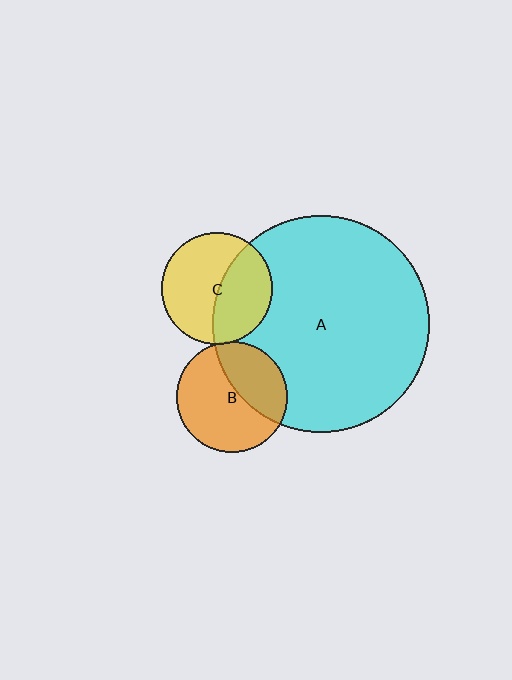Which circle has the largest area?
Circle A (cyan).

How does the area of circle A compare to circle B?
Approximately 3.8 times.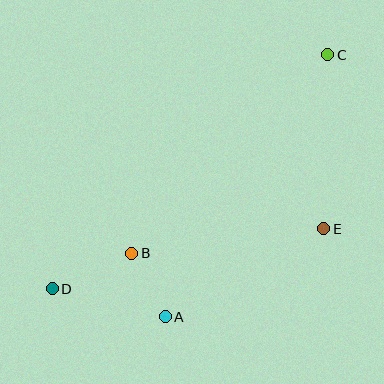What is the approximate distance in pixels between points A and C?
The distance between A and C is approximately 308 pixels.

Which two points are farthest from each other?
Points C and D are farthest from each other.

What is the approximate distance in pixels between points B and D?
The distance between B and D is approximately 87 pixels.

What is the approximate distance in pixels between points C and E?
The distance between C and E is approximately 174 pixels.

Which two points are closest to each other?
Points A and B are closest to each other.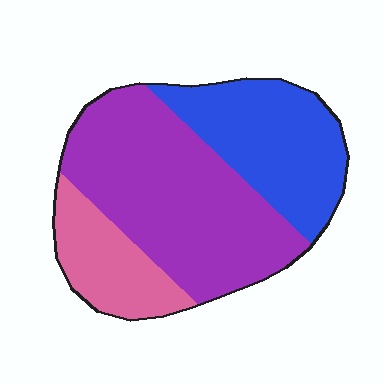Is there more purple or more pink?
Purple.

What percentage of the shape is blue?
Blue takes up about one third (1/3) of the shape.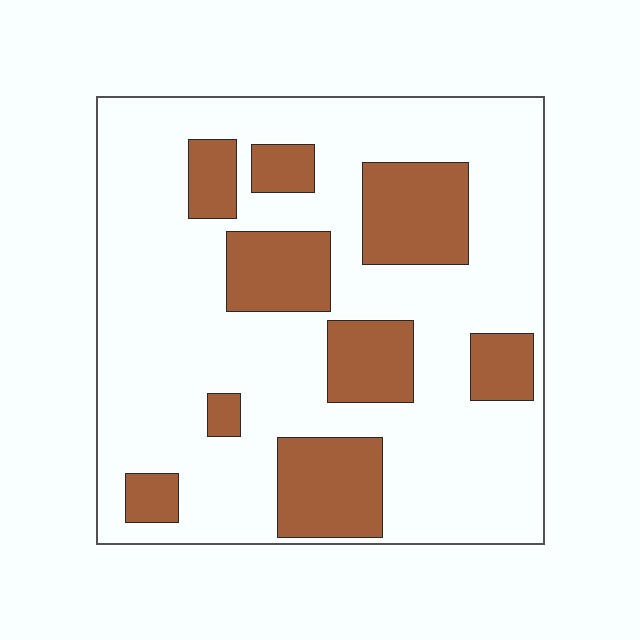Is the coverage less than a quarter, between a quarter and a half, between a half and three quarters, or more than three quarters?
Between a quarter and a half.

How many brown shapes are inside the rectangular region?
9.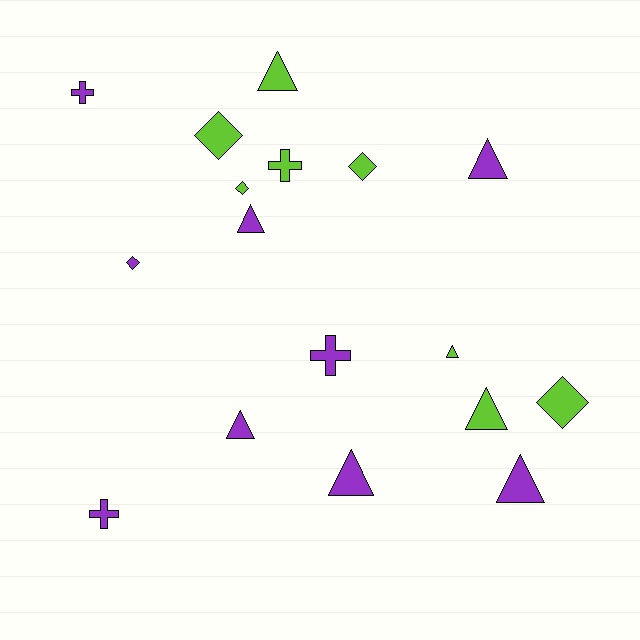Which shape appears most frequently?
Triangle, with 8 objects.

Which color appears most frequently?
Purple, with 9 objects.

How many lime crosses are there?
There is 1 lime cross.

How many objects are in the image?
There are 17 objects.